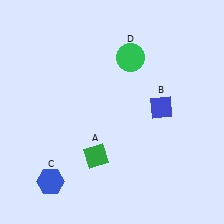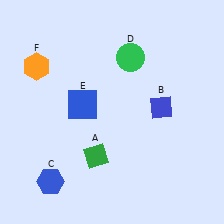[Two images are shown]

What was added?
A blue square (E), an orange hexagon (F) were added in Image 2.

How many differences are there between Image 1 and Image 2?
There are 2 differences between the two images.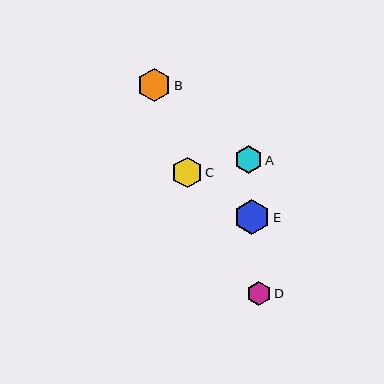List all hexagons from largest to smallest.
From largest to smallest: E, B, C, A, D.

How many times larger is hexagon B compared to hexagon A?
Hexagon B is approximately 1.2 times the size of hexagon A.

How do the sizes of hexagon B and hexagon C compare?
Hexagon B and hexagon C are approximately the same size.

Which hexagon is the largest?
Hexagon E is the largest with a size of approximately 36 pixels.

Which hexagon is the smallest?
Hexagon D is the smallest with a size of approximately 24 pixels.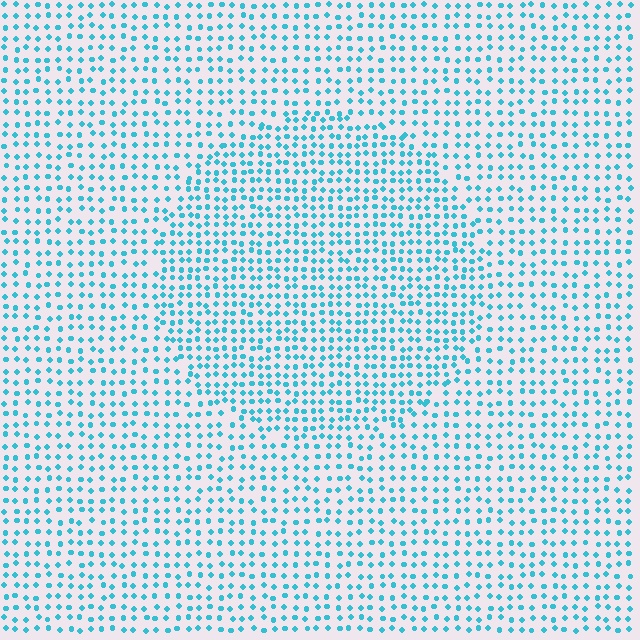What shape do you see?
I see a circle.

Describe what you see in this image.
The image contains small cyan elements arranged at two different densities. A circle-shaped region is visible where the elements are more densely packed than the surrounding area.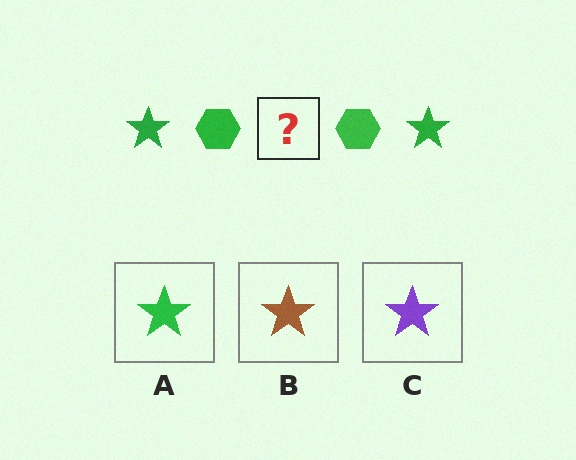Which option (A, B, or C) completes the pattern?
A.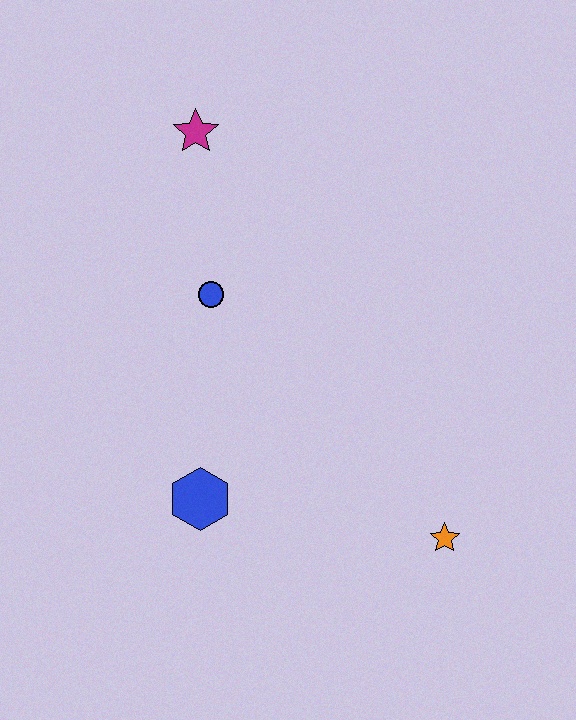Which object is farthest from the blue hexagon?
The magenta star is farthest from the blue hexagon.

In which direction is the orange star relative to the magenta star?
The orange star is below the magenta star.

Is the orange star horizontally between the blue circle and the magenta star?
No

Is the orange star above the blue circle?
No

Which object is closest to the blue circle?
The magenta star is closest to the blue circle.